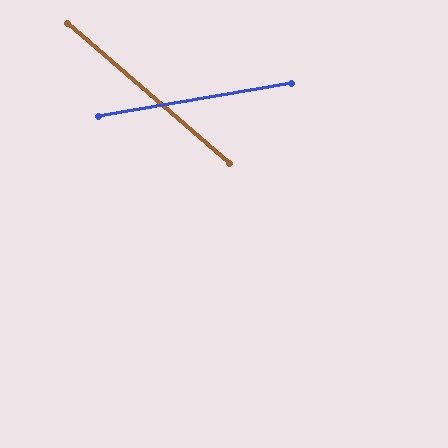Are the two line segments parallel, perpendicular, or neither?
Neither parallel nor perpendicular — they differ by about 51°.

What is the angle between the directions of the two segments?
Approximately 51 degrees.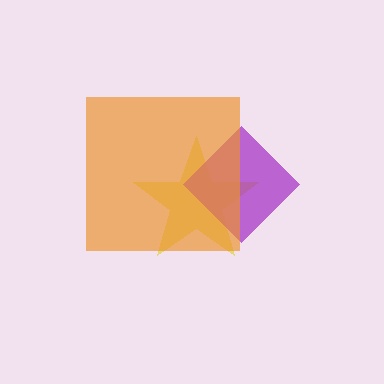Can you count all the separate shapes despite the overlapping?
Yes, there are 3 separate shapes.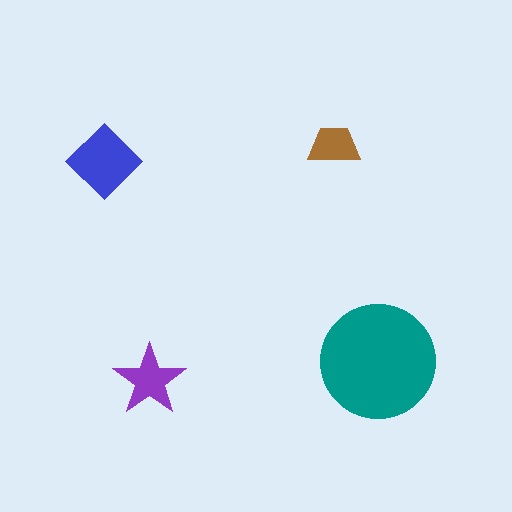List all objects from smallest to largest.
The brown trapezoid, the purple star, the blue diamond, the teal circle.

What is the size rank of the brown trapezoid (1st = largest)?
4th.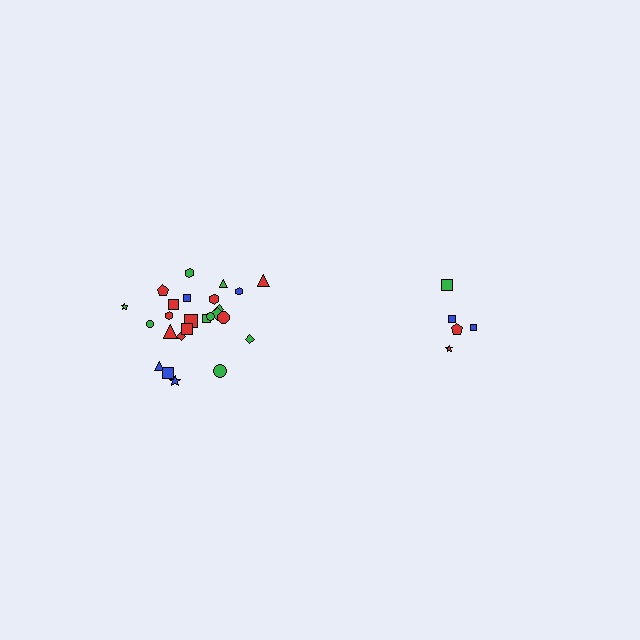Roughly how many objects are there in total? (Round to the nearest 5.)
Roughly 30 objects in total.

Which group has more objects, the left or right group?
The left group.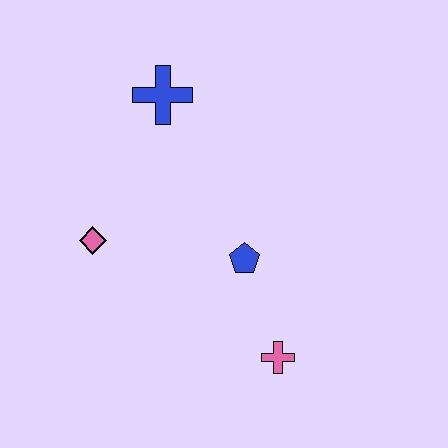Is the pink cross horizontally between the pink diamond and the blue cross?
No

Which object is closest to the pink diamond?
The blue pentagon is closest to the pink diamond.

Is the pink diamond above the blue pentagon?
Yes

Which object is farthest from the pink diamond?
The pink cross is farthest from the pink diamond.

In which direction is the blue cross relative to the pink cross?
The blue cross is above the pink cross.